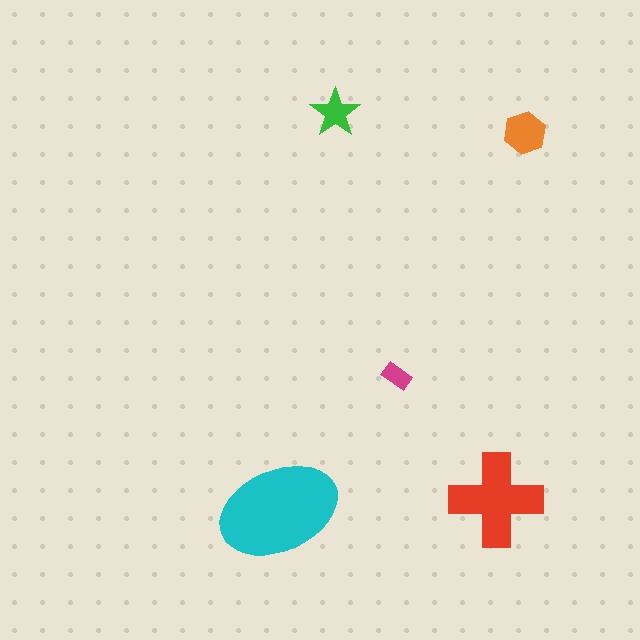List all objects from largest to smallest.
The cyan ellipse, the red cross, the orange hexagon, the green star, the magenta rectangle.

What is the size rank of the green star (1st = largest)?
4th.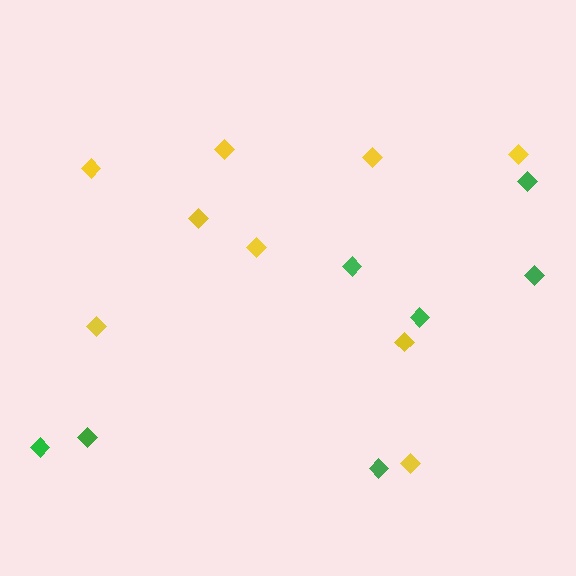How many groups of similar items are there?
There are 2 groups: one group of green diamonds (7) and one group of yellow diamonds (9).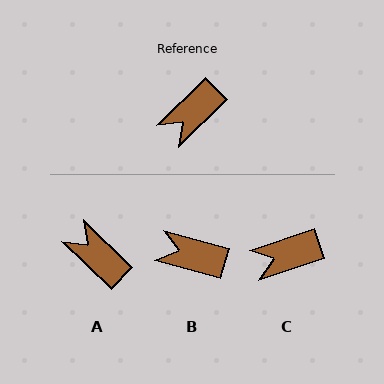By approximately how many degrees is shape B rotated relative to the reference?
Approximately 60 degrees clockwise.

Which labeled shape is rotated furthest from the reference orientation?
A, about 89 degrees away.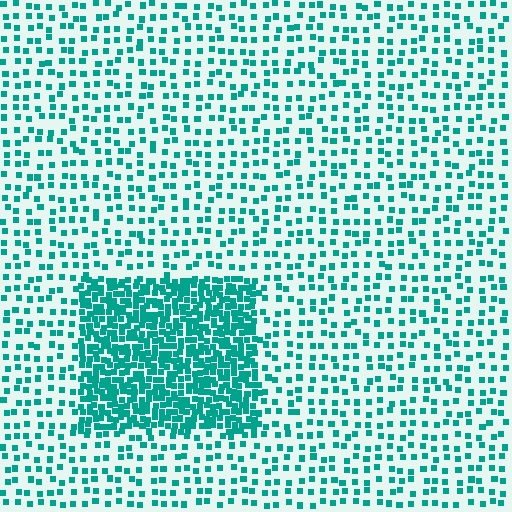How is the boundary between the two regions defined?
The boundary is defined by a change in element density (approximately 2.9x ratio). All elements are the same color, size, and shape.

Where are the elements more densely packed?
The elements are more densely packed inside the rectangle boundary.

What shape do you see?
I see a rectangle.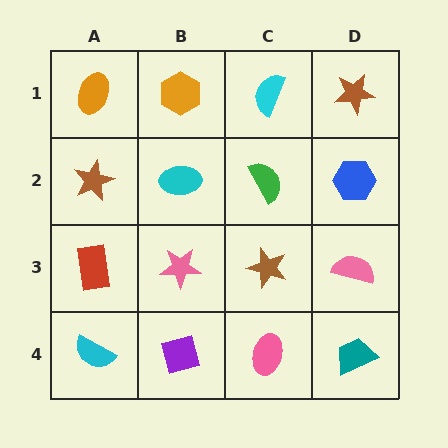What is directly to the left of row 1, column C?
An orange hexagon.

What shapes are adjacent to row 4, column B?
A pink star (row 3, column B), a cyan semicircle (row 4, column A), a pink ellipse (row 4, column C).